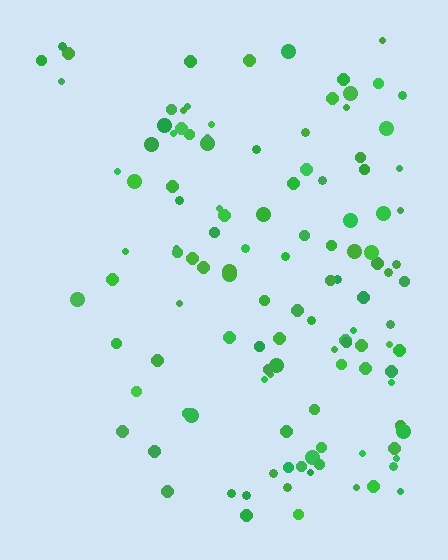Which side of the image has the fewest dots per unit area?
The left.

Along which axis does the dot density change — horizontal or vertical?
Horizontal.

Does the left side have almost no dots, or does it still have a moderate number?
Still a moderate number, just noticeably fewer than the right.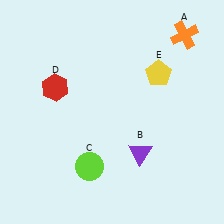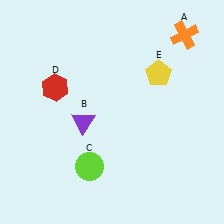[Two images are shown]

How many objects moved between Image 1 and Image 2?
1 object moved between the two images.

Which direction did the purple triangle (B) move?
The purple triangle (B) moved left.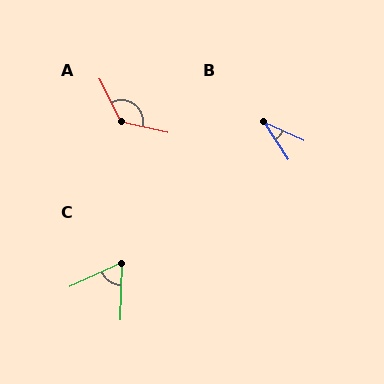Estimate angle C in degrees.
Approximately 64 degrees.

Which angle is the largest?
A, at approximately 130 degrees.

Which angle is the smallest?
B, at approximately 33 degrees.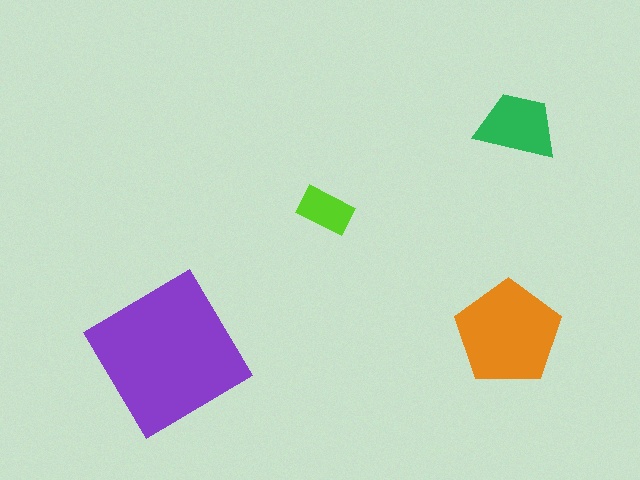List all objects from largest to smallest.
The purple diamond, the orange pentagon, the green trapezoid, the lime rectangle.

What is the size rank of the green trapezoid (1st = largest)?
3rd.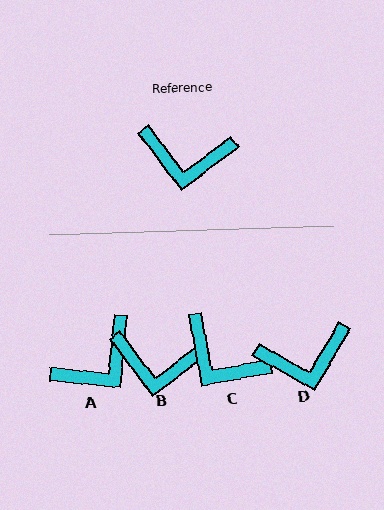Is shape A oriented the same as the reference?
No, it is off by about 47 degrees.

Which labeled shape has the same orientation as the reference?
B.